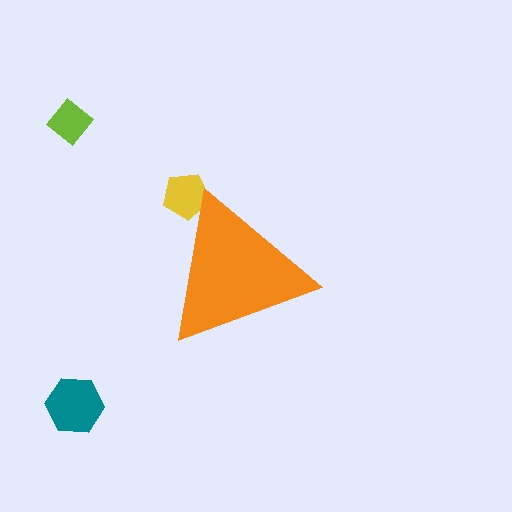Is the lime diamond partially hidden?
No, the lime diamond is fully visible.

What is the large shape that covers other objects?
An orange triangle.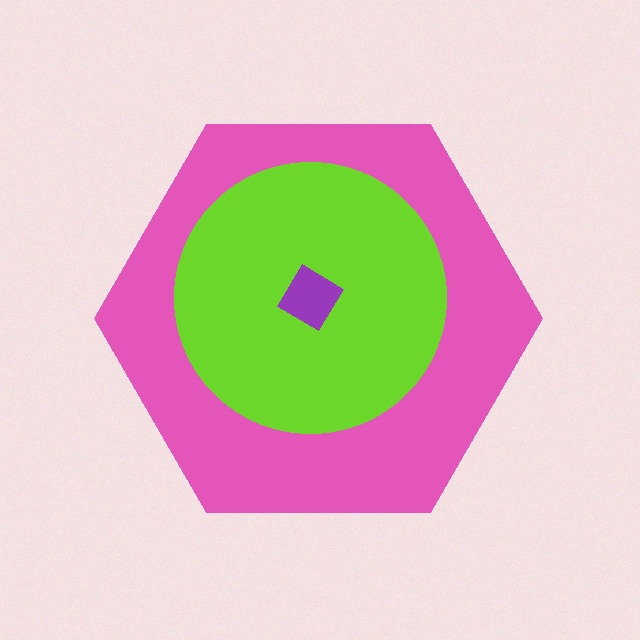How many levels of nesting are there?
3.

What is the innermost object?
The purple diamond.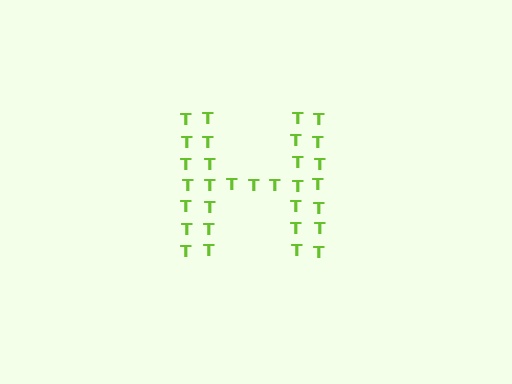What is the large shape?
The large shape is the letter H.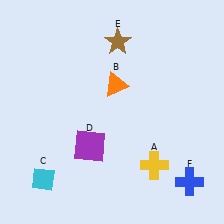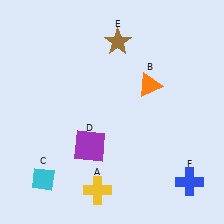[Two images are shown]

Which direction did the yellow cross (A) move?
The yellow cross (A) moved left.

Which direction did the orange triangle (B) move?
The orange triangle (B) moved right.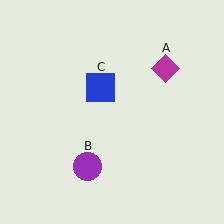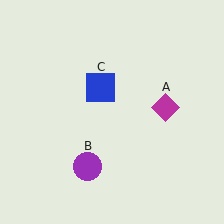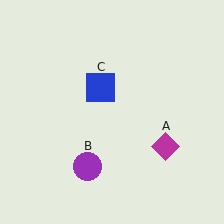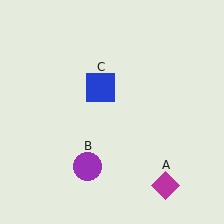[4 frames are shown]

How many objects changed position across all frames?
1 object changed position: magenta diamond (object A).